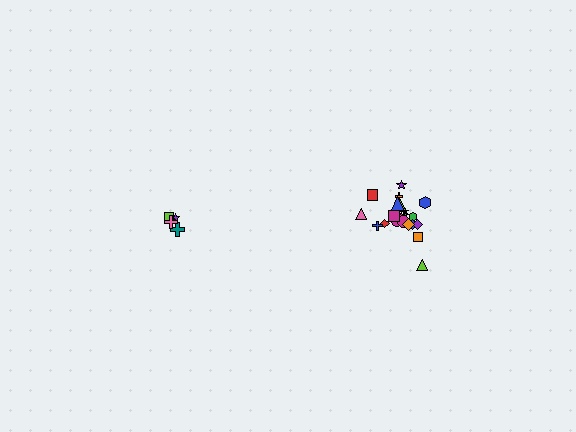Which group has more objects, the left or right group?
The right group.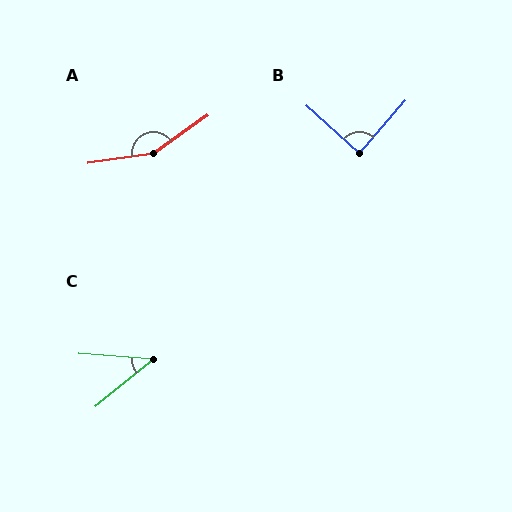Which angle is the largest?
A, at approximately 152 degrees.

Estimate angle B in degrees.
Approximately 89 degrees.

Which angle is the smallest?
C, at approximately 43 degrees.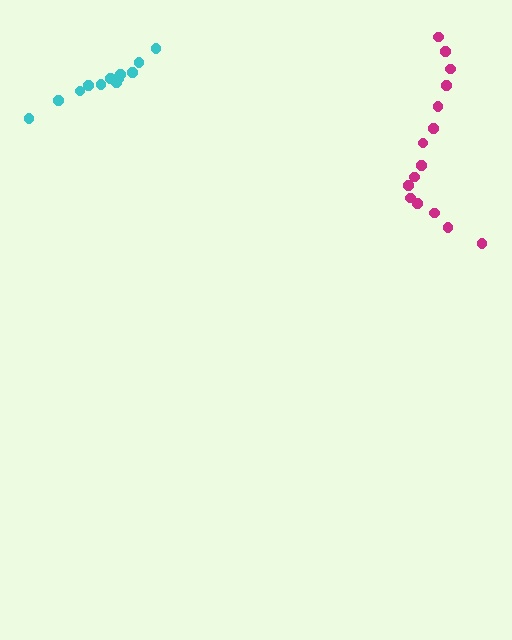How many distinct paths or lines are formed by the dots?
There are 2 distinct paths.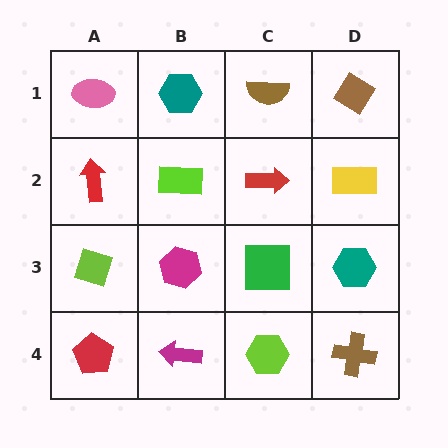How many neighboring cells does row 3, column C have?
4.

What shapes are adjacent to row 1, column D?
A yellow rectangle (row 2, column D), a brown semicircle (row 1, column C).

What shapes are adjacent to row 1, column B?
A lime rectangle (row 2, column B), a pink ellipse (row 1, column A), a brown semicircle (row 1, column C).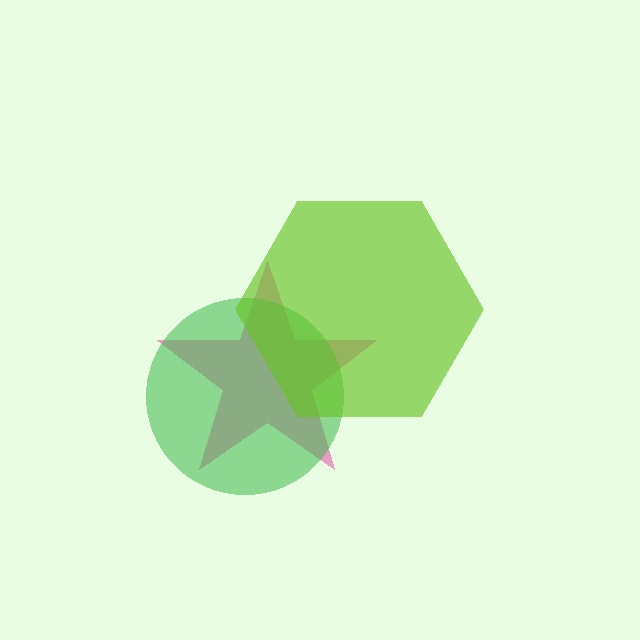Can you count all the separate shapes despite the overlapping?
Yes, there are 3 separate shapes.